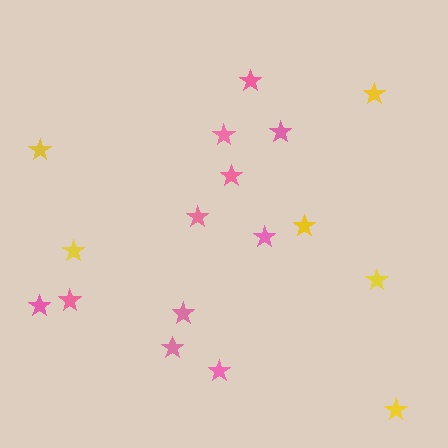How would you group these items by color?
There are 2 groups: one group of pink stars (11) and one group of yellow stars (6).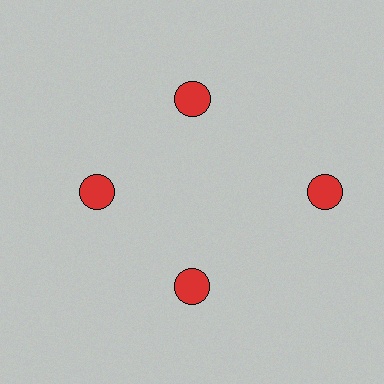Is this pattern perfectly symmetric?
No. The 4 red circles are arranged in a ring, but one element near the 3 o'clock position is pushed outward from the center, breaking the 4-fold rotational symmetry.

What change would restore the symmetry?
The symmetry would be restored by moving it inward, back onto the ring so that all 4 circles sit at equal angles and equal distance from the center.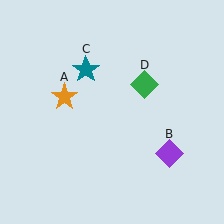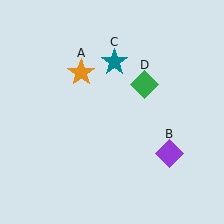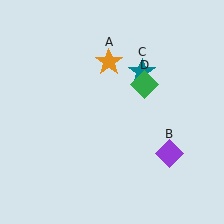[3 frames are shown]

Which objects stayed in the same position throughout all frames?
Purple diamond (object B) and green diamond (object D) remained stationary.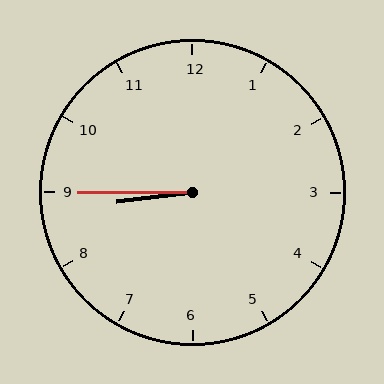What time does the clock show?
8:45.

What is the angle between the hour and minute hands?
Approximately 8 degrees.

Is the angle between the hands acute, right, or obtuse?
It is acute.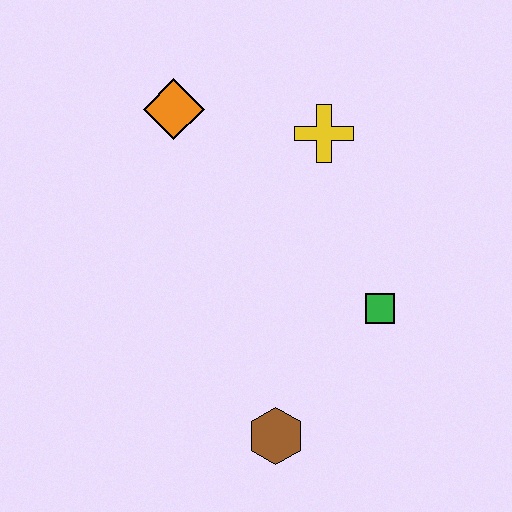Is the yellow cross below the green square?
No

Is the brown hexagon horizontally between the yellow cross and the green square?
No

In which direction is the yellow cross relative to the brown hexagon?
The yellow cross is above the brown hexagon.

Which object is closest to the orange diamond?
The yellow cross is closest to the orange diamond.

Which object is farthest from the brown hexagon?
The orange diamond is farthest from the brown hexagon.